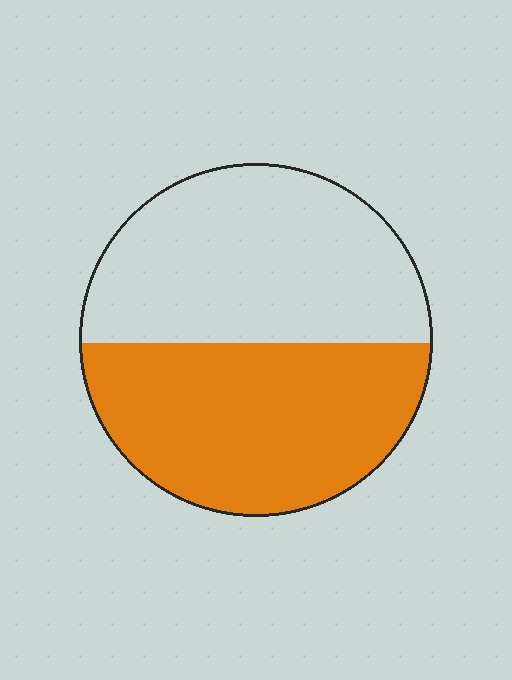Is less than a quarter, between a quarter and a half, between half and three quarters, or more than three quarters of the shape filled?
Between a quarter and a half.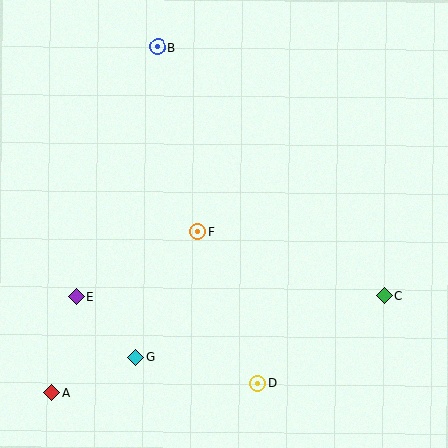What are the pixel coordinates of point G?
Point G is at (136, 358).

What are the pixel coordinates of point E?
Point E is at (77, 296).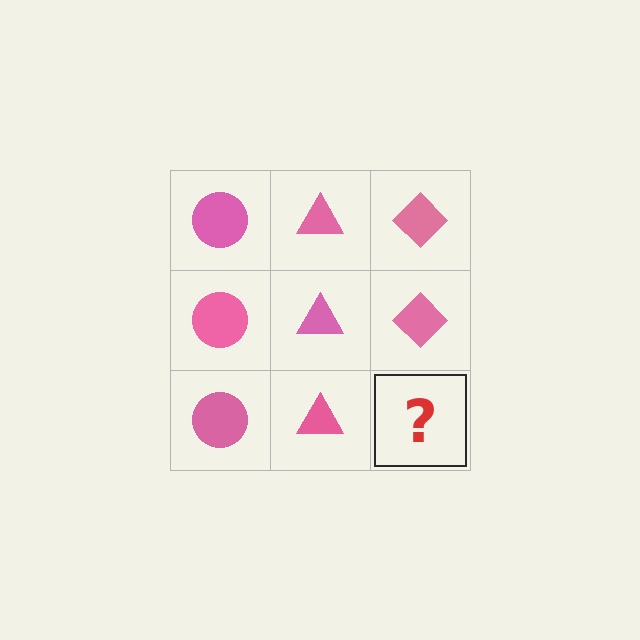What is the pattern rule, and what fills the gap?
The rule is that each column has a consistent shape. The gap should be filled with a pink diamond.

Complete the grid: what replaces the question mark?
The question mark should be replaced with a pink diamond.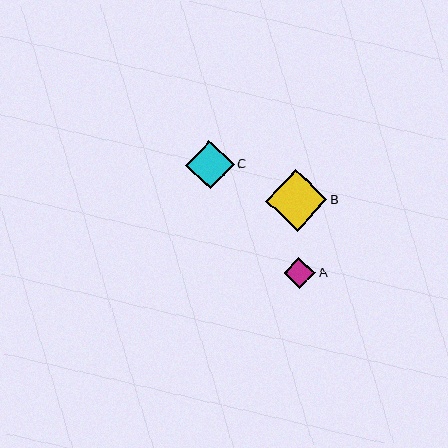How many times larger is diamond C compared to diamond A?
Diamond C is approximately 1.5 times the size of diamond A.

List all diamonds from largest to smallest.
From largest to smallest: B, C, A.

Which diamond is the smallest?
Diamond A is the smallest with a size of approximately 32 pixels.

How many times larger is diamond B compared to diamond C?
Diamond B is approximately 1.3 times the size of diamond C.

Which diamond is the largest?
Diamond B is the largest with a size of approximately 62 pixels.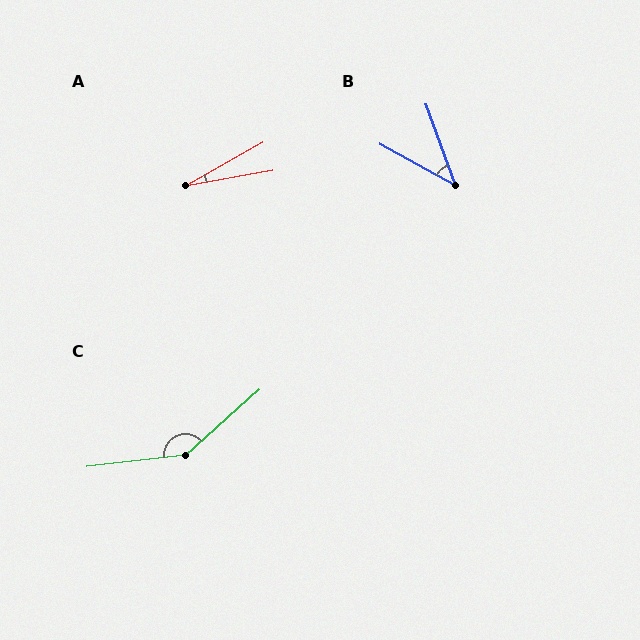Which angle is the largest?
C, at approximately 145 degrees.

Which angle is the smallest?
A, at approximately 19 degrees.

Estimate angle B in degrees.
Approximately 42 degrees.